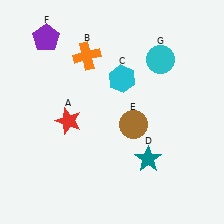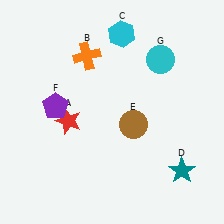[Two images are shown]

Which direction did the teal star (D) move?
The teal star (D) moved right.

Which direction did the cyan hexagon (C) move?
The cyan hexagon (C) moved up.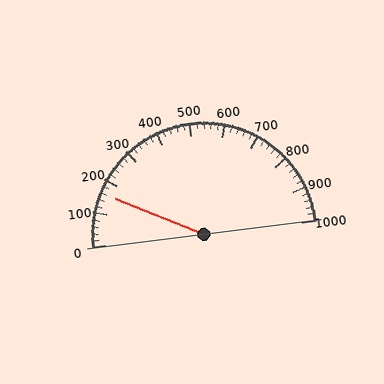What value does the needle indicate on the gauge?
The needle indicates approximately 160.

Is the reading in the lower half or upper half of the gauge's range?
The reading is in the lower half of the range (0 to 1000).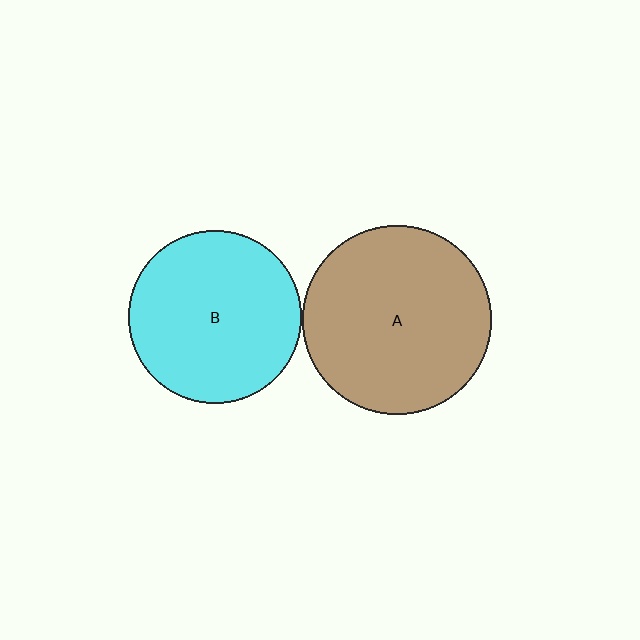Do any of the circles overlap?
No, none of the circles overlap.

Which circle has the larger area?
Circle A (brown).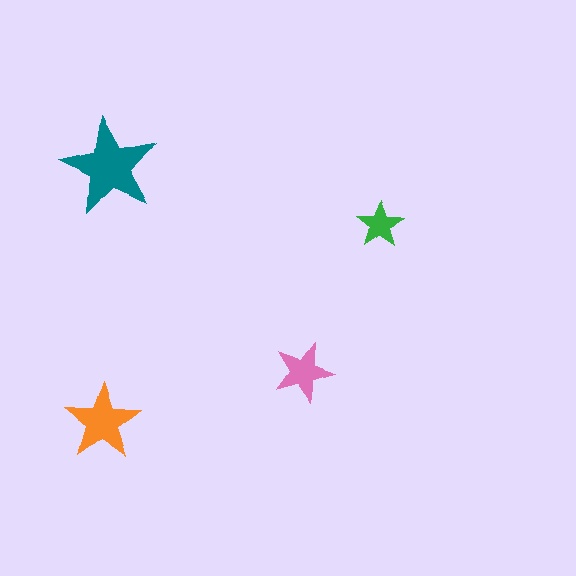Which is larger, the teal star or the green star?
The teal one.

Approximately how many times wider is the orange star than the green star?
About 1.5 times wider.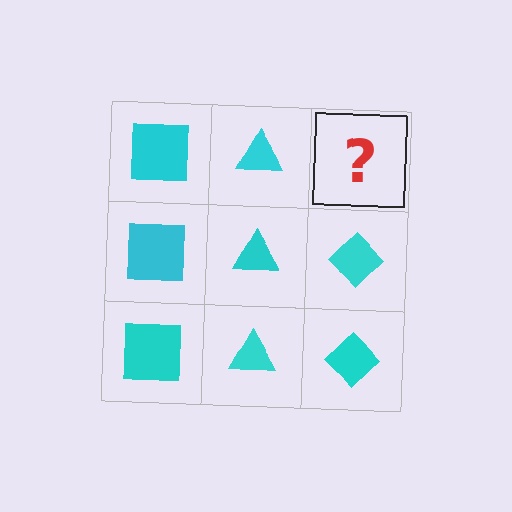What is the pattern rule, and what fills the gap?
The rule is that each column has a consistent shape. The gap should be filled with a cyan diamond.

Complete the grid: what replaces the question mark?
The question mark should be replaced with a cyan diamond.